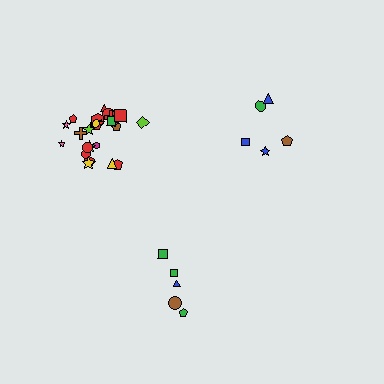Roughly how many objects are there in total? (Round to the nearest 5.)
Roughly 35 objects in total.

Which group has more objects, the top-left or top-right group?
The top-left group.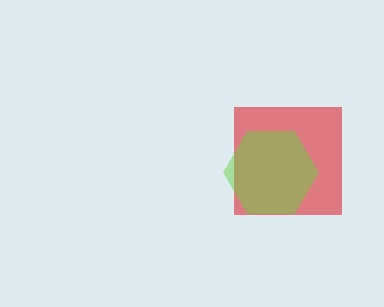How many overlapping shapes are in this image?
There are 2 overlapping shapes in the image.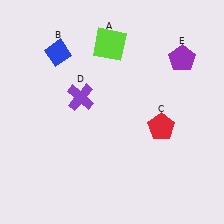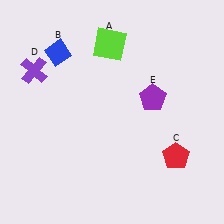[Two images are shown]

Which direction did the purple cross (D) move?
The purple cross (D) moved left.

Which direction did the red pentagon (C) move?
The red pentagon (C) moved down.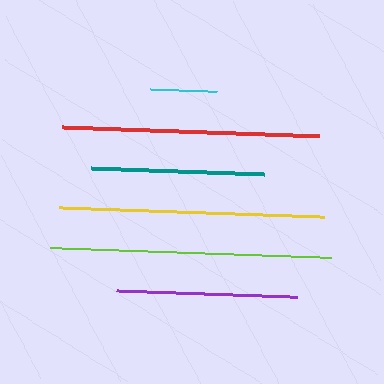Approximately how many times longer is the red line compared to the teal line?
The red line is approximately 1.5 times the length of the teal line.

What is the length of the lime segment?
The lime segment is approximately 281 pixels long.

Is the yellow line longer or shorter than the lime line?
The lime line is longer than the yellow line.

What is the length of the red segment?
The red segment is approximately 257 pixels long.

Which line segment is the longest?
The lime line is the longest at approximately 281 pixels.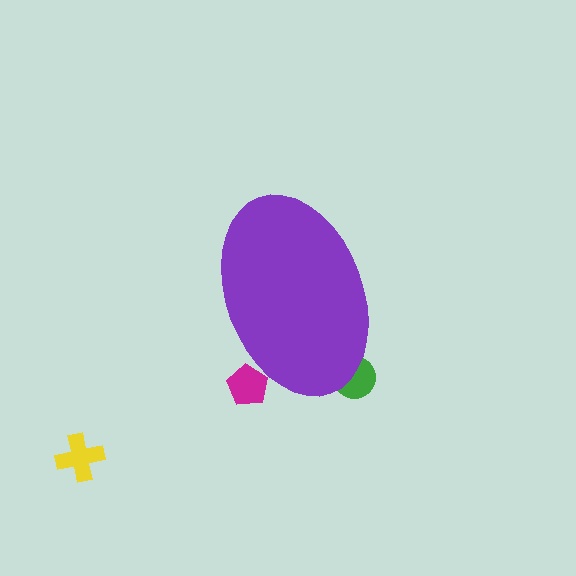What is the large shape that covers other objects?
A purple ellipse.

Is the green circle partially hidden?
Yes, the green circle is partially hidden behind the purple ellipse.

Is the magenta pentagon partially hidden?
Yes, the magenta pentagon is partially hidden behind the purple ellipse.